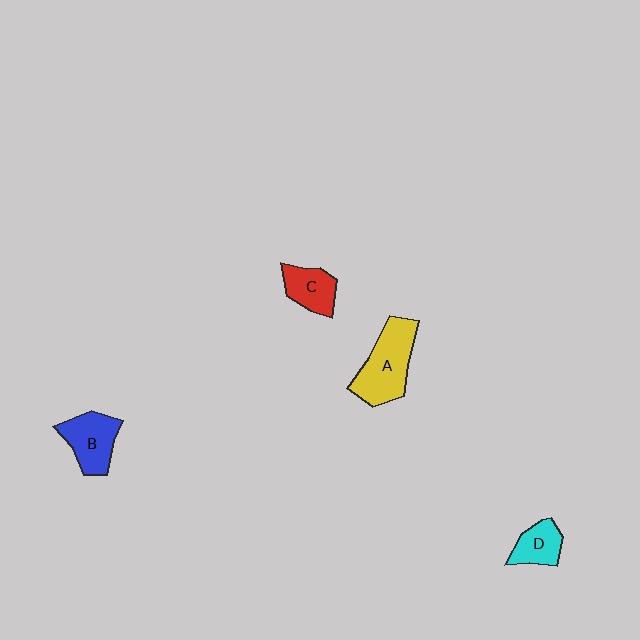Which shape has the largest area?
Shape A (yellow).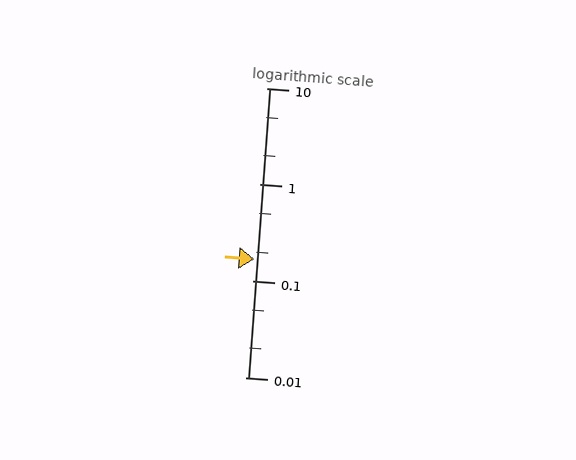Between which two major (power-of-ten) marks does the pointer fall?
The pointer is between 0.1 and 1.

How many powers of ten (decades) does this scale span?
The scale spans 3 decades, from 0.01 to 10.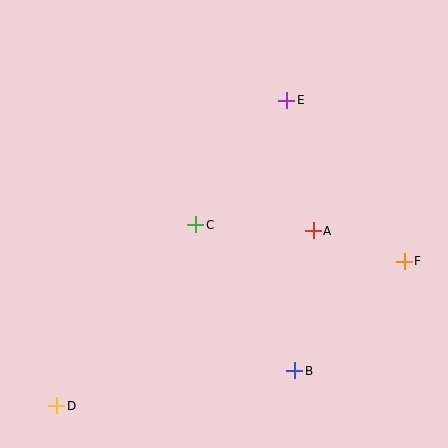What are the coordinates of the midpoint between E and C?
The midpoint between E and C is at (241, 163).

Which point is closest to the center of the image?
Point C at (196, 225) is closest to the center.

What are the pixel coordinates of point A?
Point A is at (313, 231).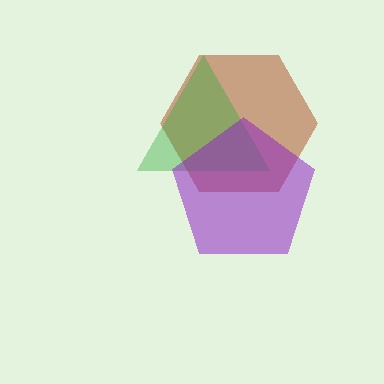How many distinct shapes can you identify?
There are 3 distinct shapes: a brown hexagon, a green triangle, a purple pentagon.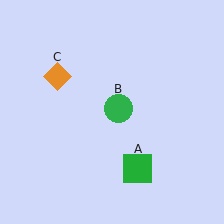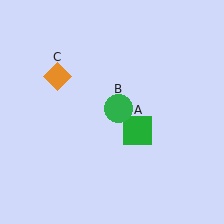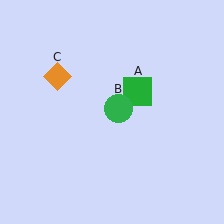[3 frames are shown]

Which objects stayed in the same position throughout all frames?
Green circle (object B) and orange diamond (object C) remained stationary.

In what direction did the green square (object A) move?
The green square (object A) moved up.